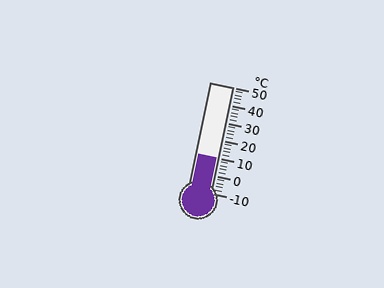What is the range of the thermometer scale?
The thermometer scale ranges from -10°C to 50°C.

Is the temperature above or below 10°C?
The temperature is at 10°C.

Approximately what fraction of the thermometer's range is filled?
The thermometer is filled to approximately 35% of its range.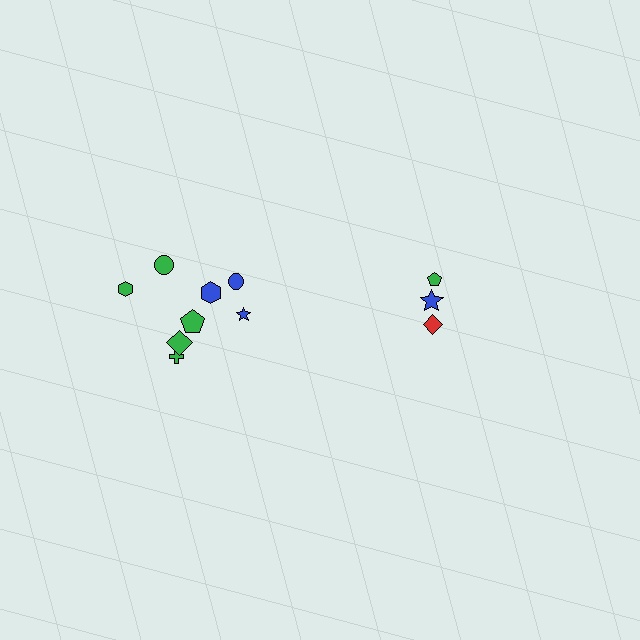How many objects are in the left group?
There are 8 objects.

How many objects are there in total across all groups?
There are 11 objects.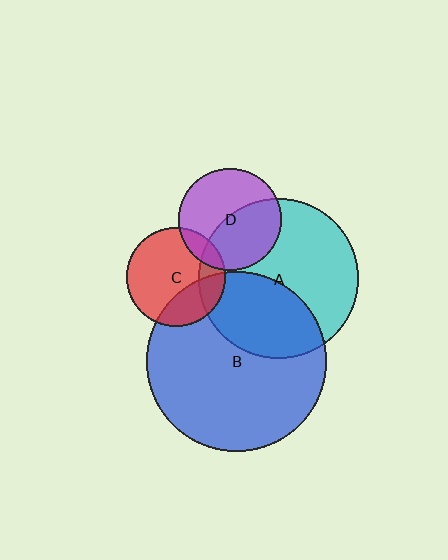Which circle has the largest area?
Circle B (blue).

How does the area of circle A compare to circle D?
Approximately 2.4 times.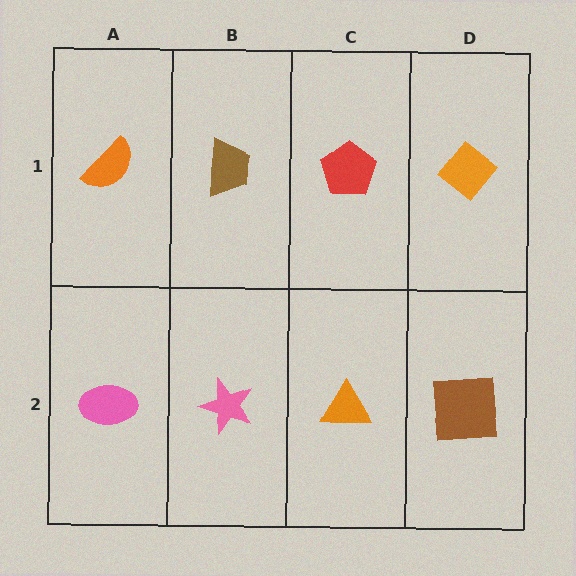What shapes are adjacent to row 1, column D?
A brown square (row 2, column D), a red pentagon (row 1, column C).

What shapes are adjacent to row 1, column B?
A pink star (row 2, column B), an orange semicircle (row 1, column A), a red pentagon (row 1, column C).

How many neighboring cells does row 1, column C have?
3.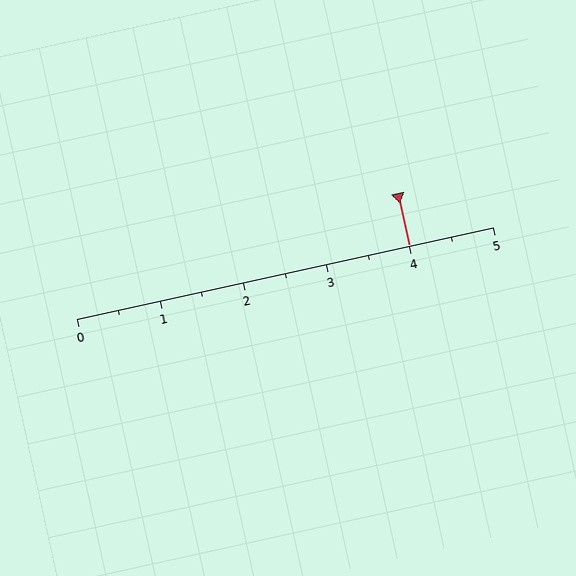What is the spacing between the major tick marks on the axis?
The major ticks are spaced 1 apart.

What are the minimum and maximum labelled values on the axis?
The axis runs from 0 to 5.